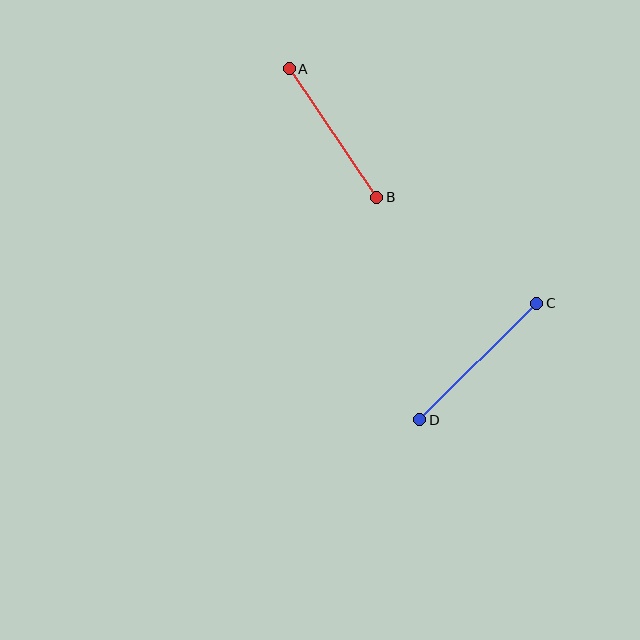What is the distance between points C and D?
The distance is approximately 165 pixels.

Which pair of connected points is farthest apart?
Points C and D are farthest apart.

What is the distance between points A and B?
The distance is approximately 156 pixels.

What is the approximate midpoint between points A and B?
The midpoint is at approximately (333, 133) pixels.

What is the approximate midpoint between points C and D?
The midpoint is at approximately (478, 361) pixels.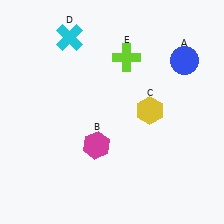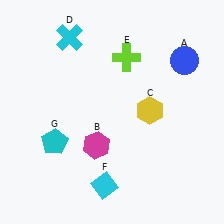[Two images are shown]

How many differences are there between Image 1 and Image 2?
There are 2 differences between the two images.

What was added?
A cyan diamond (F), a cyan pentagon (G) were added in Image 2.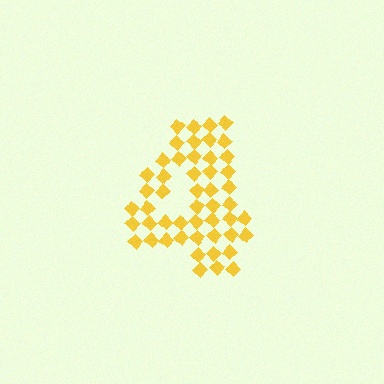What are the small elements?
The small elements are diamonds.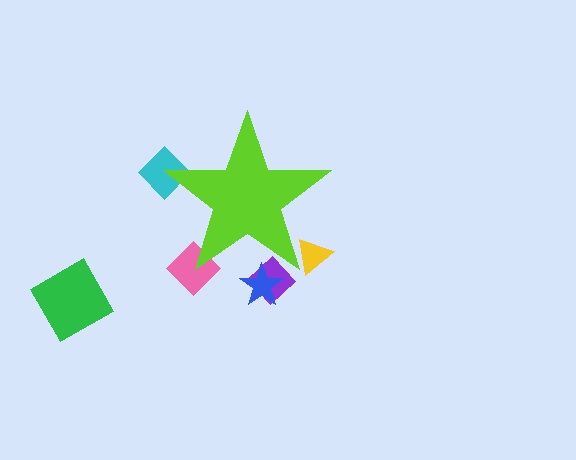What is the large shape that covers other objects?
A lime star.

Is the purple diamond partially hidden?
Yes, the purple diamond is partially hidden behind the lime star.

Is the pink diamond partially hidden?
Yes, the pink diamond is partially hidden behind the lime star.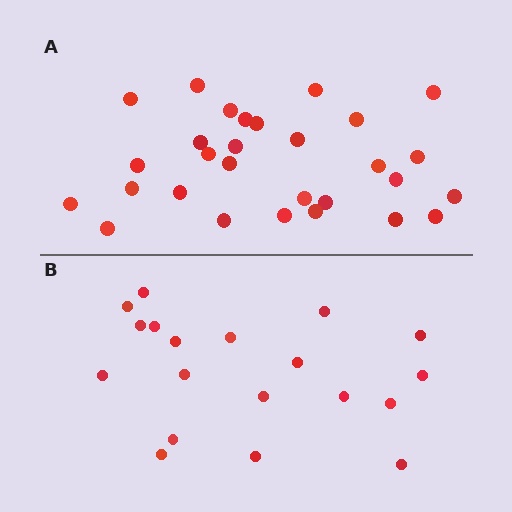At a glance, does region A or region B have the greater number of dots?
Region A (the top region) has more dots.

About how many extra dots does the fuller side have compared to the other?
Region A has roughly 10 or so more dots than region B.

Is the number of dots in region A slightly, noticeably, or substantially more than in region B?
Region A has substantially more. The ratio is roughly 1.5 to 1.